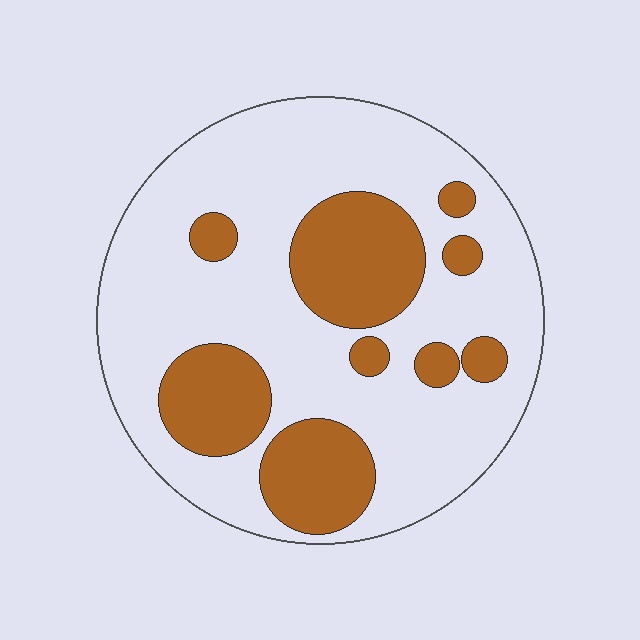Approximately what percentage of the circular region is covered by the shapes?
Approximately 30%.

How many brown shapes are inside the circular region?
9.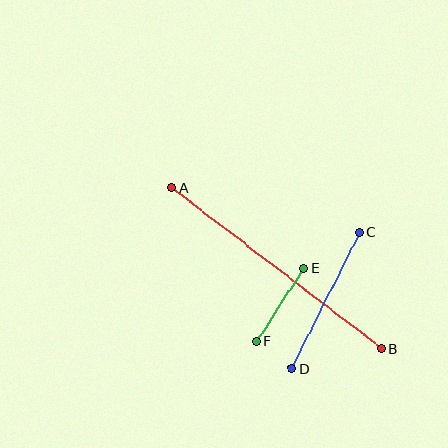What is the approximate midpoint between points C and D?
The midpoint is at approximately (325, 301) pixels.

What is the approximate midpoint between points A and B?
The midpoint is at approximately (277, 268) pixels.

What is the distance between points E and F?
The distance is approximately 87 pixels.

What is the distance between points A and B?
The distance is approximately 264 pixels.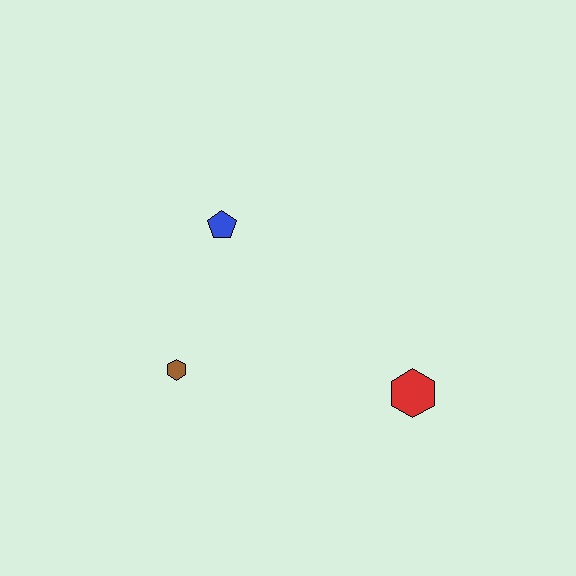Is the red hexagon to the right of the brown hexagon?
Yes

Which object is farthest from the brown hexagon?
The red hexagon is farthest from the brown hexagon.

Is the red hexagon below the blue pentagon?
Yes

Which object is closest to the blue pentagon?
The brown hexagon is closest to the blue pentagon.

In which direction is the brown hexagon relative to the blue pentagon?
The brown hexagon is below the blue pentagon.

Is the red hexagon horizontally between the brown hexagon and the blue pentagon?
No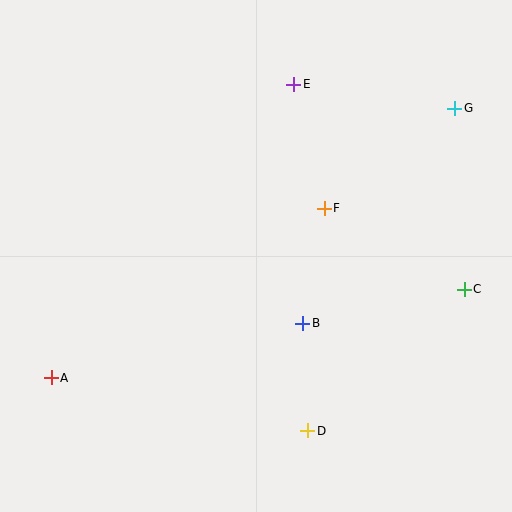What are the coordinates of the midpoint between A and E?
The midpoint between A and E is at (172, 231).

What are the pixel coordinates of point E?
Point E is at (294, 84).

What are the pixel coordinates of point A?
Point A is at (51, 378).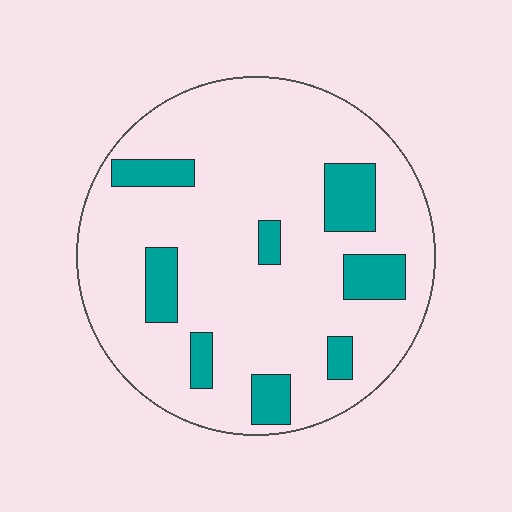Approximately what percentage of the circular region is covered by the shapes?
Approximately 15%.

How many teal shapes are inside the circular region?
8.